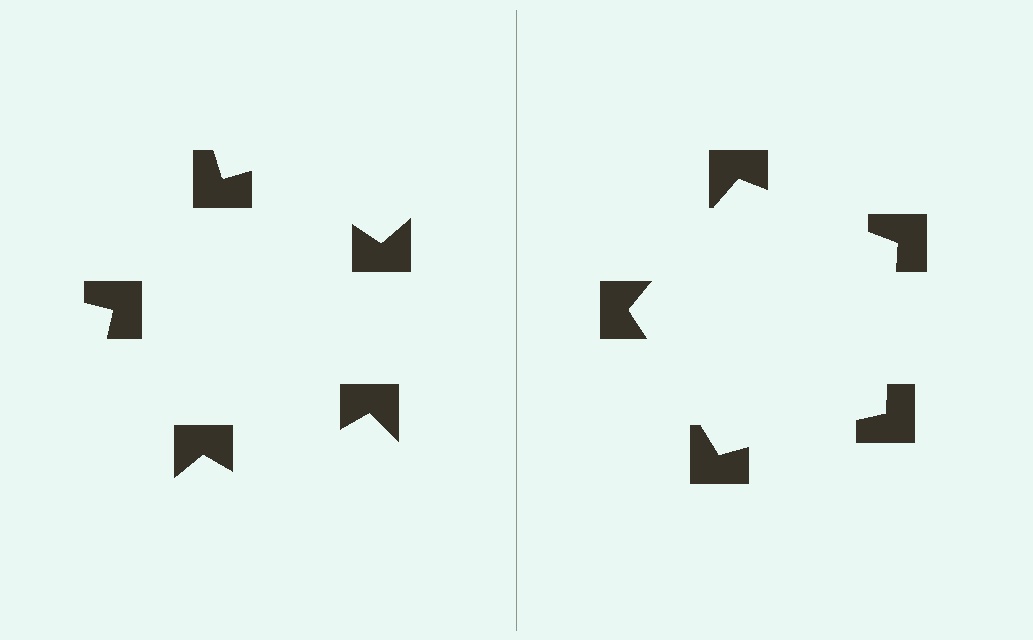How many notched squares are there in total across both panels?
10 — 5 on each side.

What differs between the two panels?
The notched squares are positioned identically on both sides; only the wedge orientations differ. On the right they align to a pentagon; on the left they are misaligned.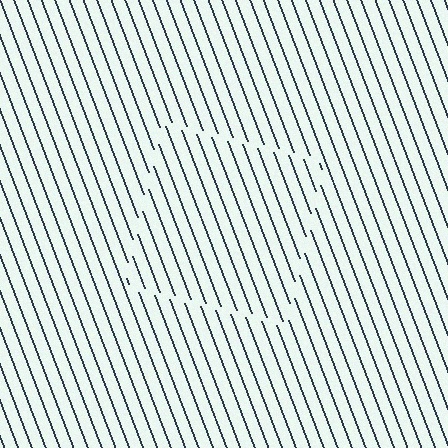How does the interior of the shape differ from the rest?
The interior of the shape contains the same grating, shifted by half a period — the contour is defined by the phase discontinuity where line-ends from the inner and outer gratings abut.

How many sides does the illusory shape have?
4 sides — the line-ends trace a square.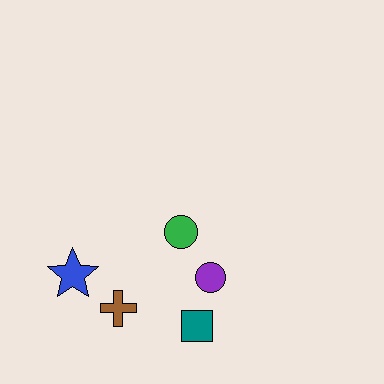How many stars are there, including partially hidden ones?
There is 1 star.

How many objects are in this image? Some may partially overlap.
There are 5 objects.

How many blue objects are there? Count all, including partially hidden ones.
There is 1 blue object.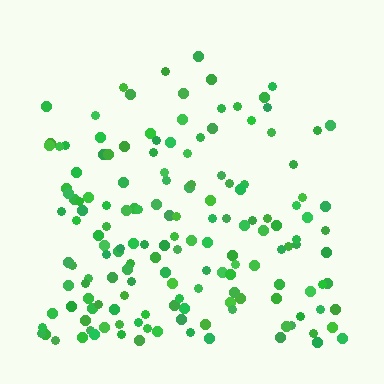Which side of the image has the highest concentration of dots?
The bottom.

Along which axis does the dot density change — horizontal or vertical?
Vertical.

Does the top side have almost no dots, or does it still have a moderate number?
Still a moderate number, just noticeably fewer than the bottom.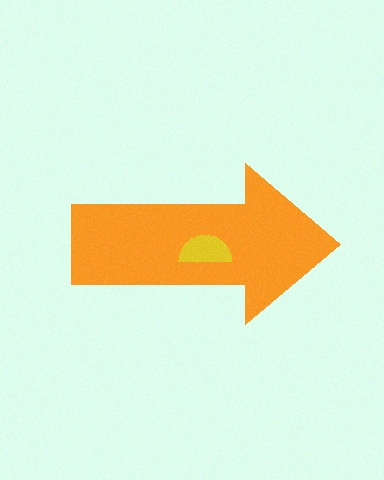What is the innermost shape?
The yellow semicircle.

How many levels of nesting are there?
2.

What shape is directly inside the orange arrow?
The yellow semicircle.